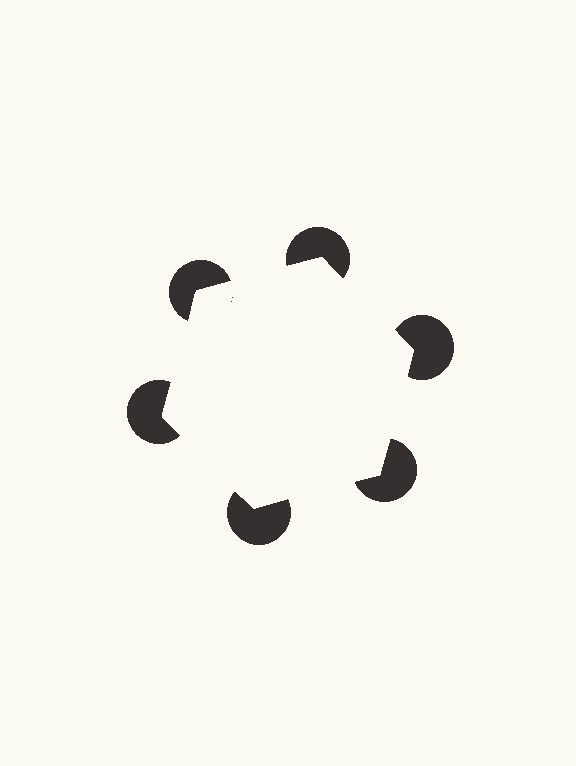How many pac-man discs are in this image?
There are 6 — one at each vertex of the illusory hexagon.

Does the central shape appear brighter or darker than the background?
It typically appears slightly brighter than the background, even though no actual brightness change is drawn.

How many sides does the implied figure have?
6 sides.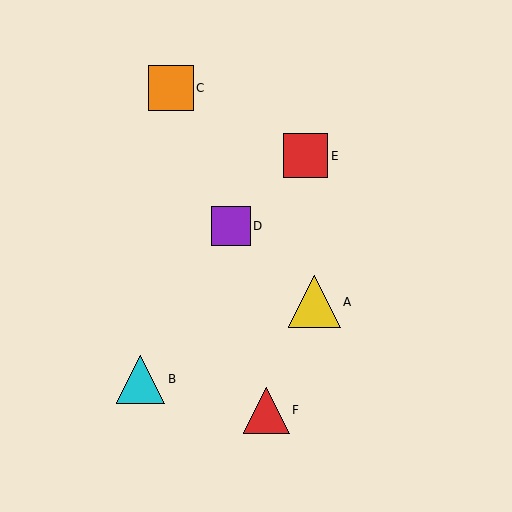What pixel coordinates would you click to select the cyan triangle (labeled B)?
Click at (140, 379) to select the cyan triangle B.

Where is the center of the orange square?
The center of the orange square is at (171, 88).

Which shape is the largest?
The yellow triangle (labeled A) is the largest.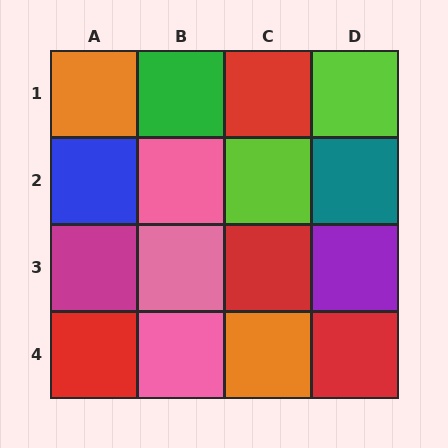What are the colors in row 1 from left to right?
Orange, green, red, lime.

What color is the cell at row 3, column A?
Magenta.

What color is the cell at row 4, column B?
Pink.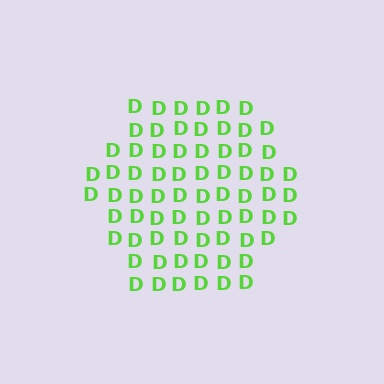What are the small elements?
The small elements are letter D's.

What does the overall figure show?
The overall figure shows a hexagon.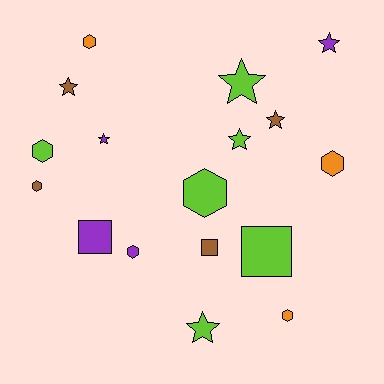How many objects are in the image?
There are 17 objects.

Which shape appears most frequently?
Hexagon, with 7 objects.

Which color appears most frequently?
Lime, with 6 objects.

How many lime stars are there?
There are 3 lime stars.